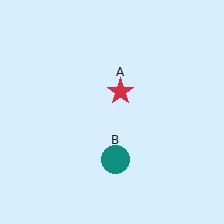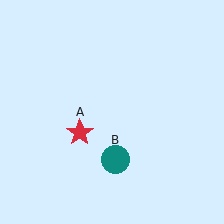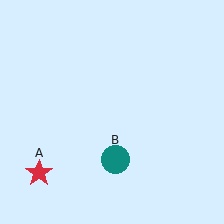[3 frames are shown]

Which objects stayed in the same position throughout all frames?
Teal circle (object B) remained stationary.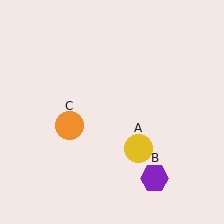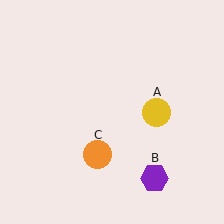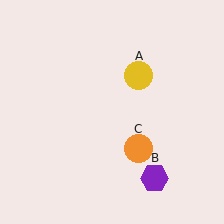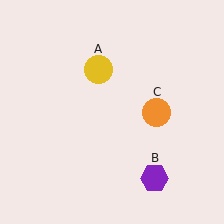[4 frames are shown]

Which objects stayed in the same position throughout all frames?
Purple hexagon (object B) remained stationary.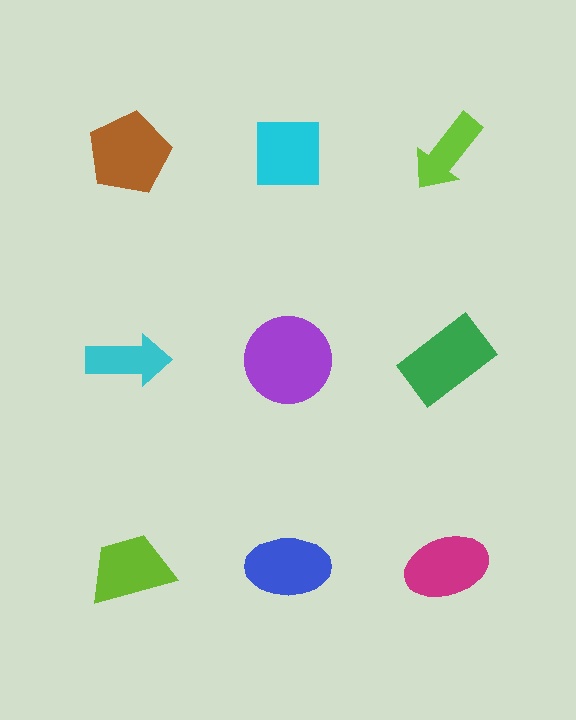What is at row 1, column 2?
A cyan square.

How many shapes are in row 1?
3 shapes.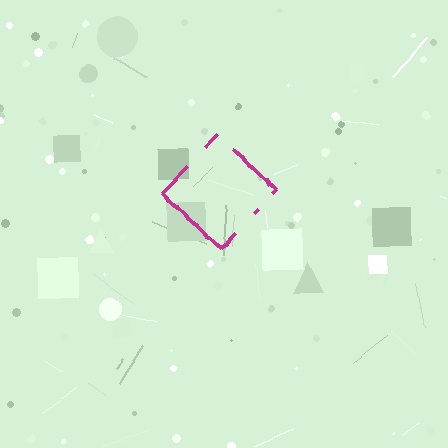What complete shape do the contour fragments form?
The contour fragments form a diamond.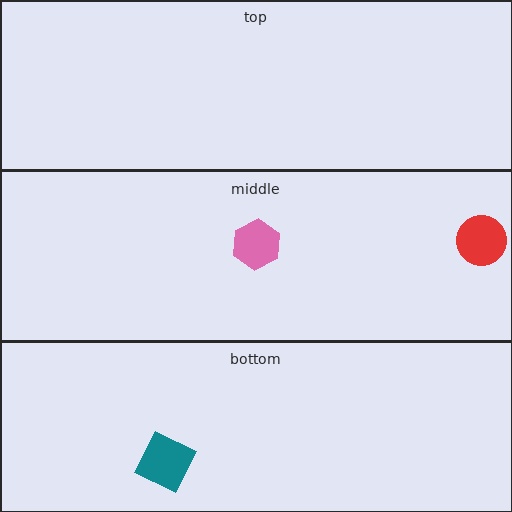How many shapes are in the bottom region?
1.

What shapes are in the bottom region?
The teal square.